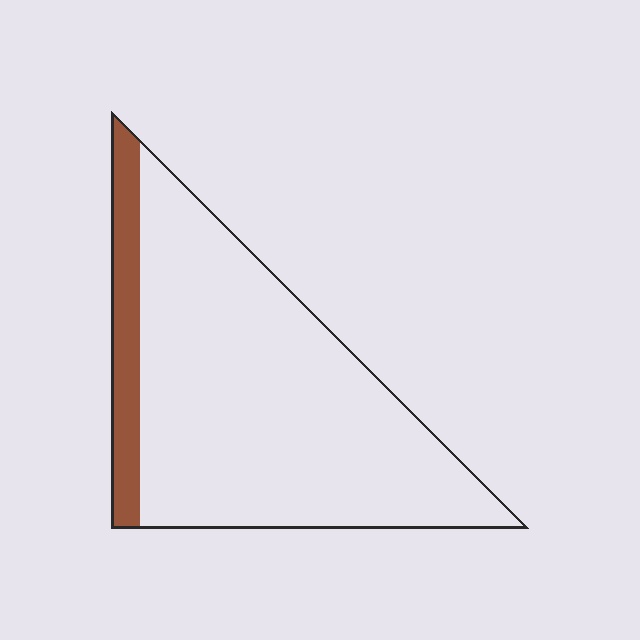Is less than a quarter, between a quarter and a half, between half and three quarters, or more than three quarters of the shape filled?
Less than a quarter.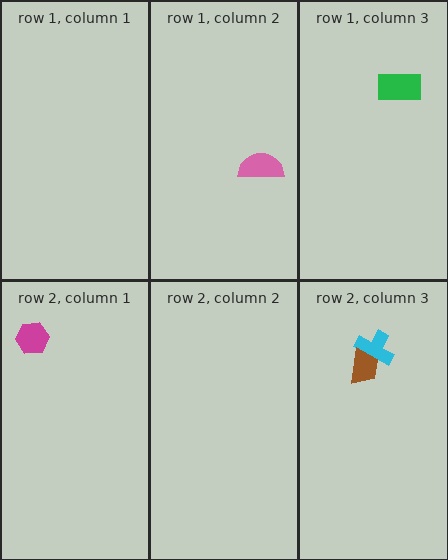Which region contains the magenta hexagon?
The row 2, column 1 region.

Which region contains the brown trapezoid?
The row 2, column 3 region.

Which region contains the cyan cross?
The row 2, column 3 region.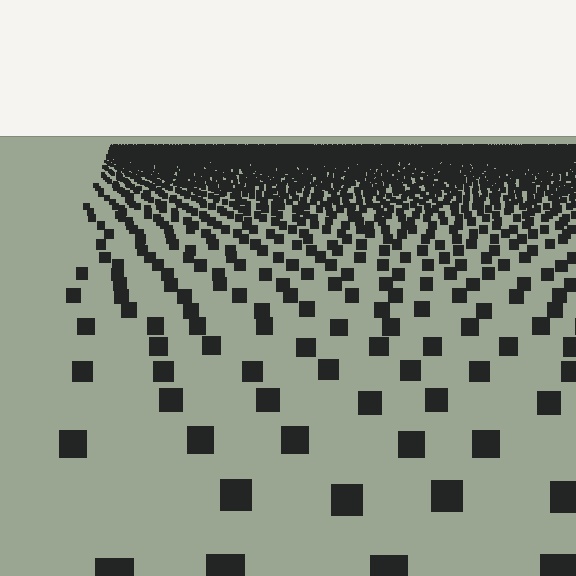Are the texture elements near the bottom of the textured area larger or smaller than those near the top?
Larger. Near the bottom, elements are closer to the viewer and appear at a bigger on-screen size.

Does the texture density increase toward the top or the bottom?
Density increases toward the top.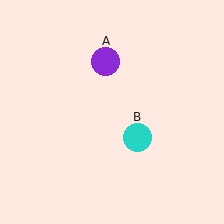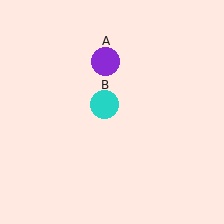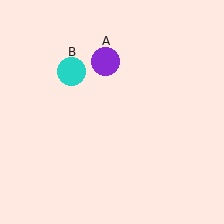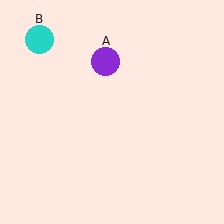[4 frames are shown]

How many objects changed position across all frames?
1 object changed position: cyan circle (object B).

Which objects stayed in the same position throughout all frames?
Purple circle (object A) remained stationary.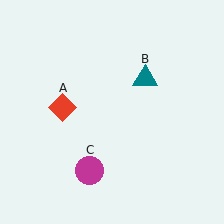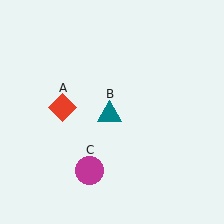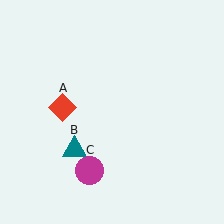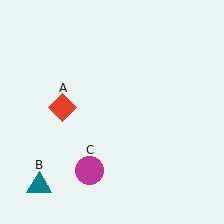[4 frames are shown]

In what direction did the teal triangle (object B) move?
The teal triangle (object B) moved down and to the left.